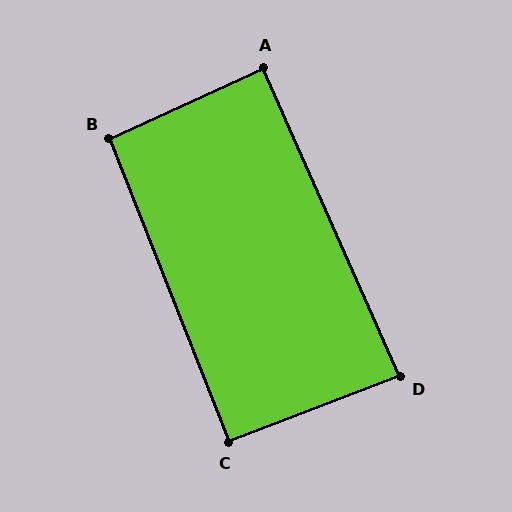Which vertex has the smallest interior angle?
D, at approximately 87 degrees.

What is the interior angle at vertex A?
Approximately 89 degrees (approximately right).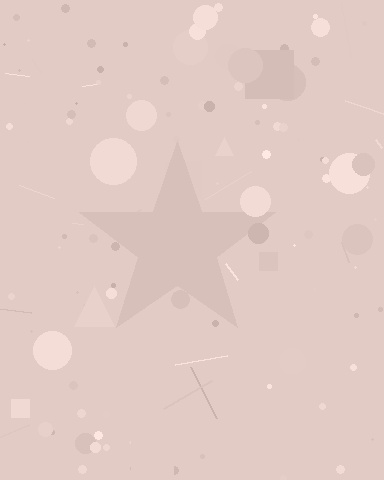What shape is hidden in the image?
A star is hidden in the image.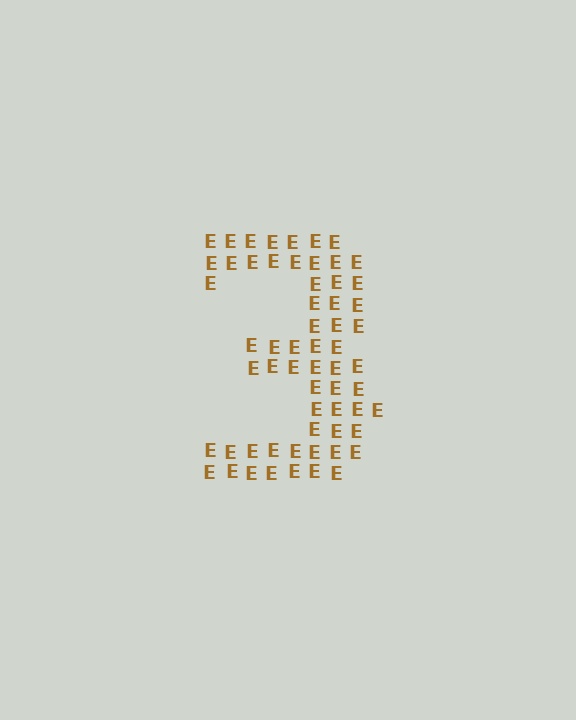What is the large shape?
The large shape is the digit 3.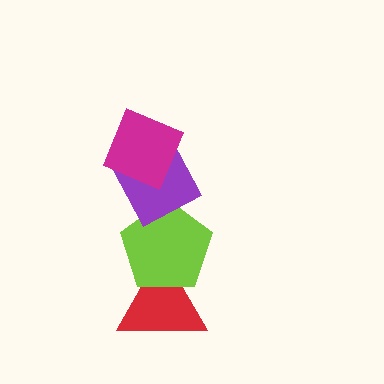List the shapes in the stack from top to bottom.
From top to bottom: the magenta diamond, the purple diamond, the lime pentagon, the red triangle.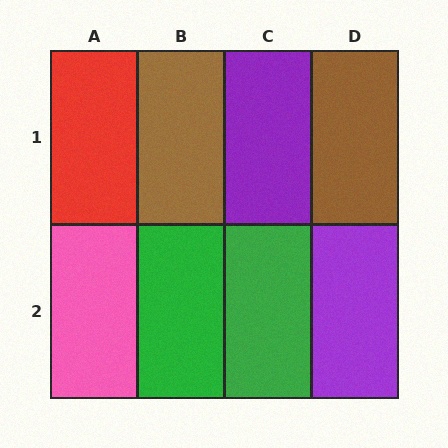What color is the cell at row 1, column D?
Brown.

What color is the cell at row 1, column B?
Brown.